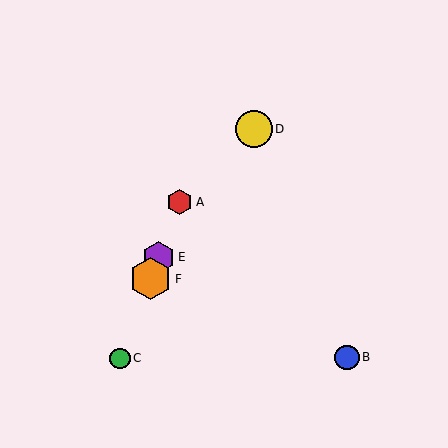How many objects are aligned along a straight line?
4 objects (A, C, E, F) are aligned along a straight line.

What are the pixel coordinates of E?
Object E is at (159, 257).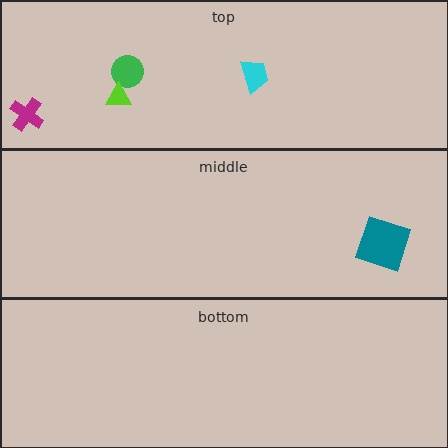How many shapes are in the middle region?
1.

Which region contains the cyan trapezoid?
The top region.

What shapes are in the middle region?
The teal square.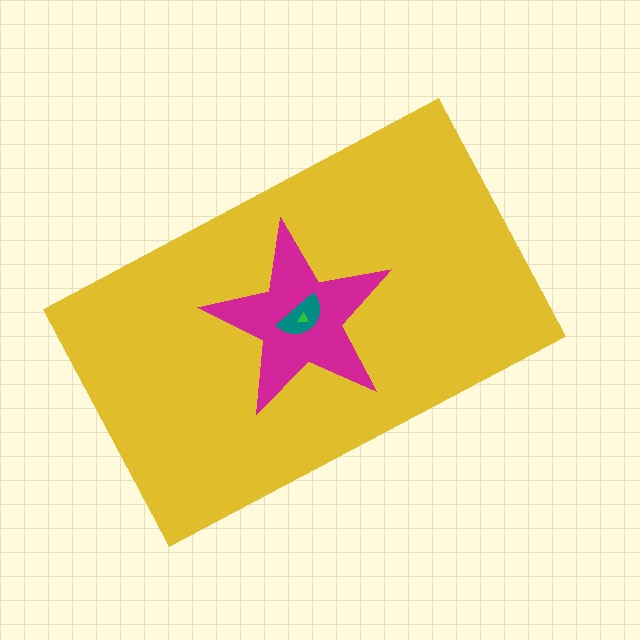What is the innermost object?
The green triangle.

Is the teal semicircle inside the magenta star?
Yes.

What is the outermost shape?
The yellow rectangle.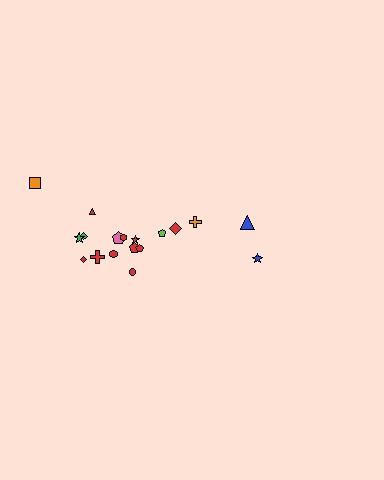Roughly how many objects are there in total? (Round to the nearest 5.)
Roughly 20 objects in total.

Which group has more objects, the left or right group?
The left group.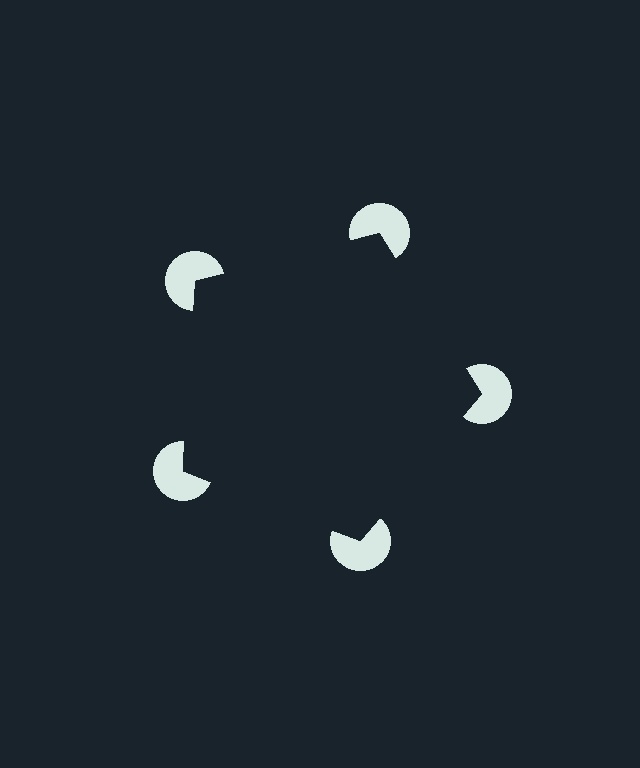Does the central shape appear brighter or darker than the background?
It typically appears slightly darker than the background, even though no actual brightness change is drawn.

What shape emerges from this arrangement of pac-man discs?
An illusory pentagon — its edges are inferred from the aligned wedge cuts in the pac-man discs, not physically drawn.